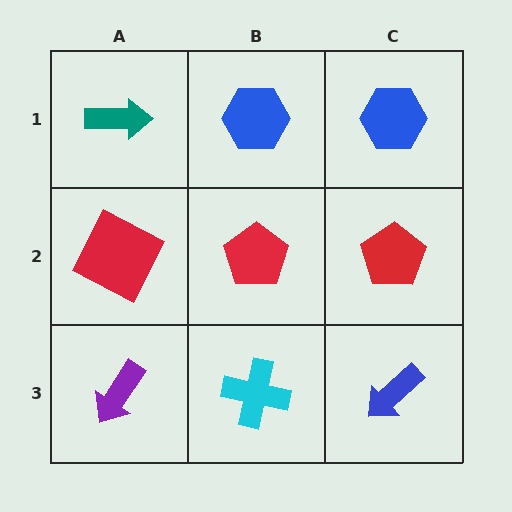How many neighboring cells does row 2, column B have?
4.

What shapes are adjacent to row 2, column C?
A blue hexagon (row 1, column C), a blue arrow (row 3, column C), a red pentagon (row 2, column B).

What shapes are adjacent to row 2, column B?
A blue hexagon (row 1, column B), a cyan cross (row 3, column B), a red square (row 2, column A), a red pentagon (row 2, column C).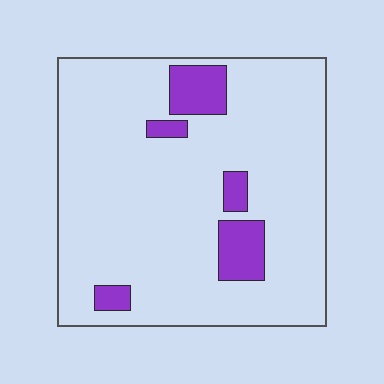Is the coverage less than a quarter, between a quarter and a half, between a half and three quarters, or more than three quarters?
Less than a quarter.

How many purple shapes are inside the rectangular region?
5.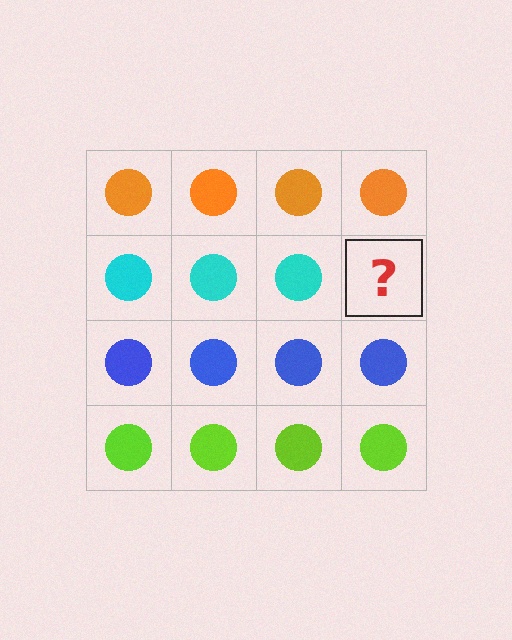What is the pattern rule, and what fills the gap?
The rule is that each row has a consistent color. The gap should be filled with a cyan circle.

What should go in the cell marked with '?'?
The missing cell should contain a cyan circle.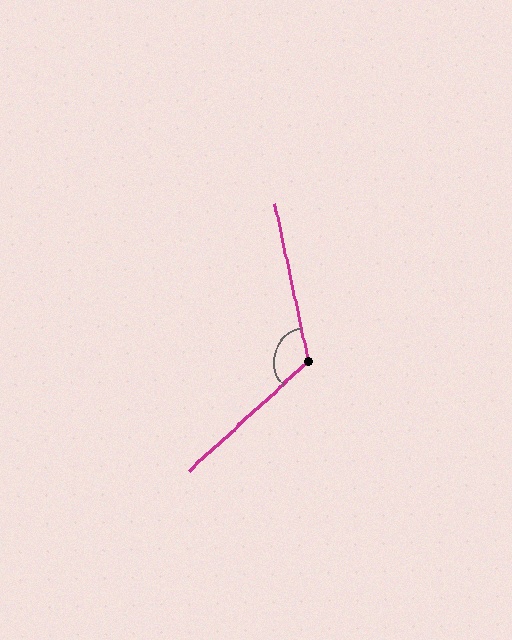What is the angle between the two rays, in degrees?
Approximately 120 degrees.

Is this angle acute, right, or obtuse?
It is obtuse.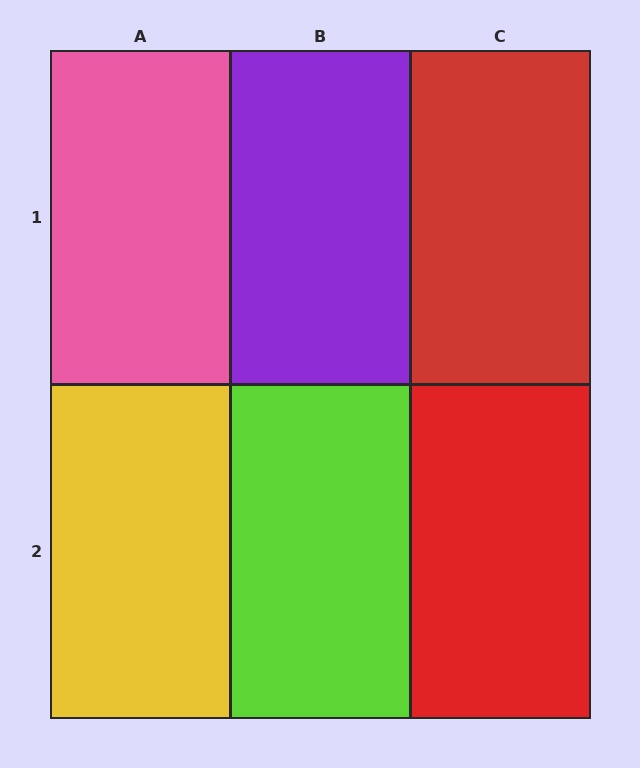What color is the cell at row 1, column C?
Red.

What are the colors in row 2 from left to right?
Yellow, lime, red.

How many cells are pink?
1 cell is pink.